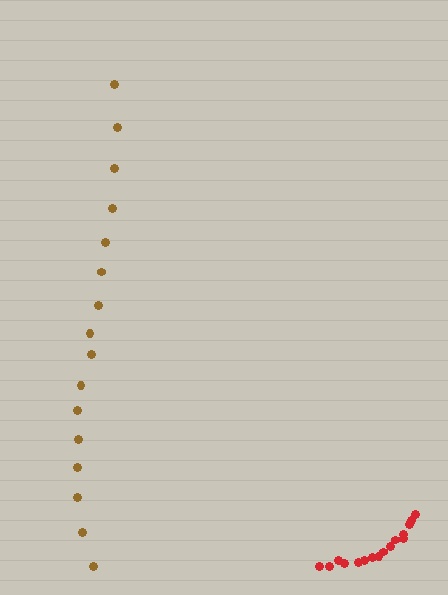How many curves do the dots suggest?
There are 2 distinct paths.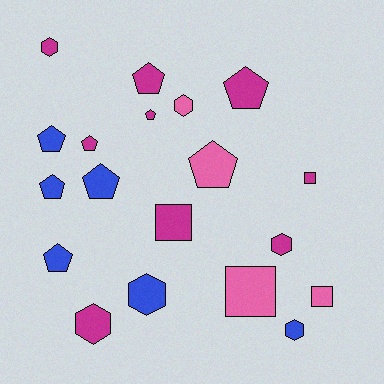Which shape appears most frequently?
Pentagon, with 9 objects.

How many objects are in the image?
There are 19 objects.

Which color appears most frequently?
Magenta, with 9 objects.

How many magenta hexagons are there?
There are 3 magenta hexagons.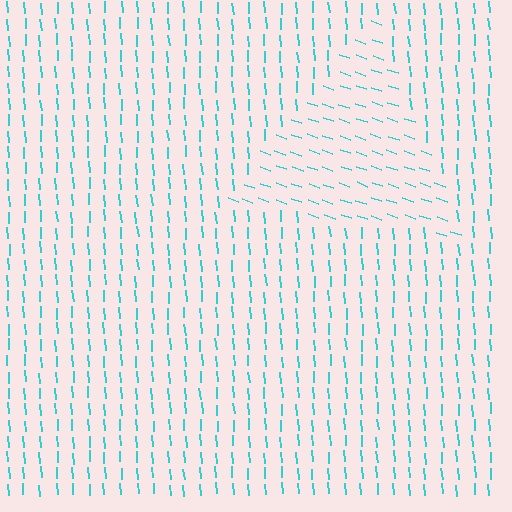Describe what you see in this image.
The image is filled with small cyan line segments. A triangle region in the image has lines oriented differently from the surrounding lines, creating a visible texture boundary.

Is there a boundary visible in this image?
Yes, there is a texture boundary formed by a change in line orientation.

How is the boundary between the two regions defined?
The boundary is defined purely by a change in line orientation (approximately 66 degrees difference). All lines are the same color and thickness.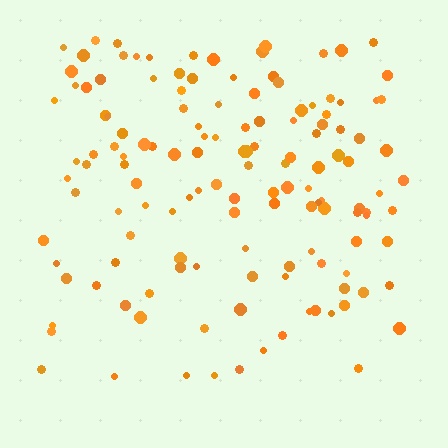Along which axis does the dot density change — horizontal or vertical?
Vertical.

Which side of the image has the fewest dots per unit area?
The bottom.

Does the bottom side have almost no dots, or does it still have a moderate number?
Still a moderate number, just noticeably fewer than the top.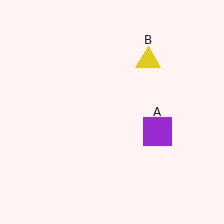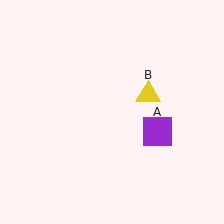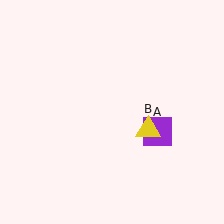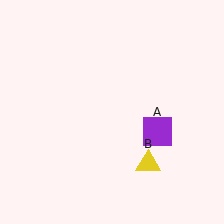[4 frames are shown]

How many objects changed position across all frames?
1 object changed position: yellow triangle (object B).